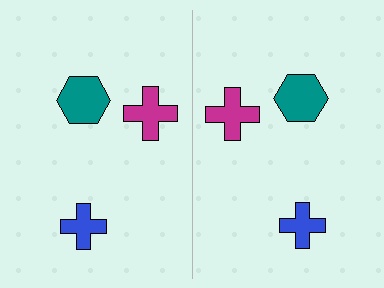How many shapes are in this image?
There are 6 shapes in this image.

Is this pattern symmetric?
Yes, this pattern has bilateral (reflection) symmetry.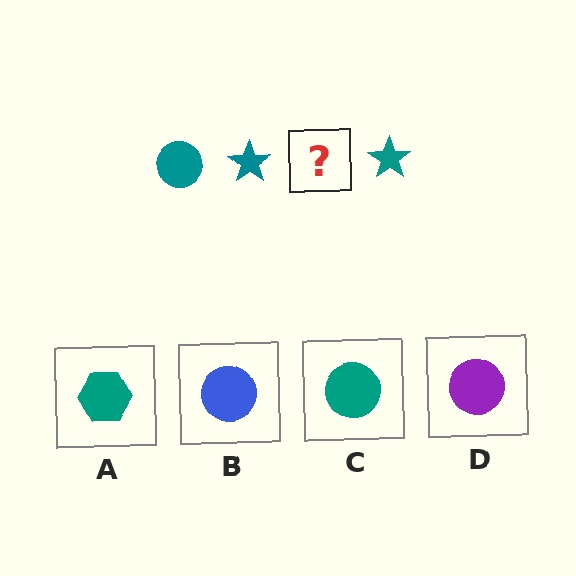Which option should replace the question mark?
Option C.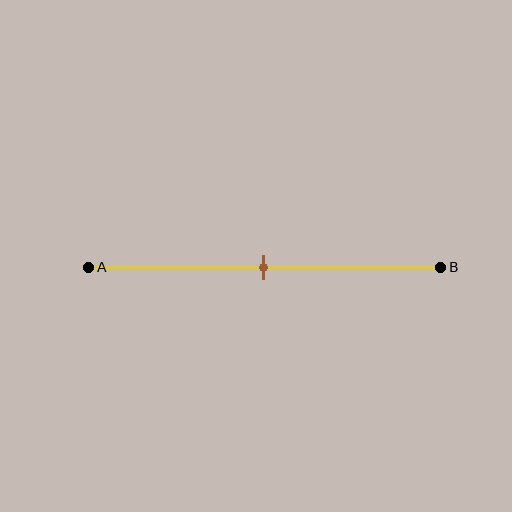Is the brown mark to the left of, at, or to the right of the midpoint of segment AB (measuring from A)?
The brown mark is approximately at the midpoint of segment AB.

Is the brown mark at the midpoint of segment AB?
Yes, the mark is approximately at the midpoint.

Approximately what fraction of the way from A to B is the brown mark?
The brown mark is approximately 50% of the way from A to B.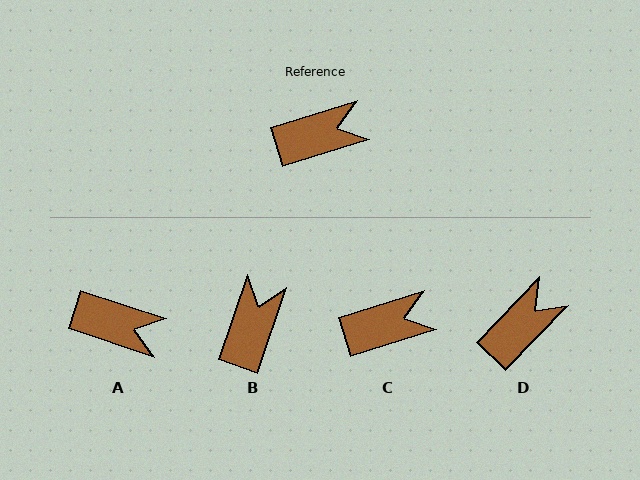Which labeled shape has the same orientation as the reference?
C.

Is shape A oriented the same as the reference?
No, it is off by about 36 degrees.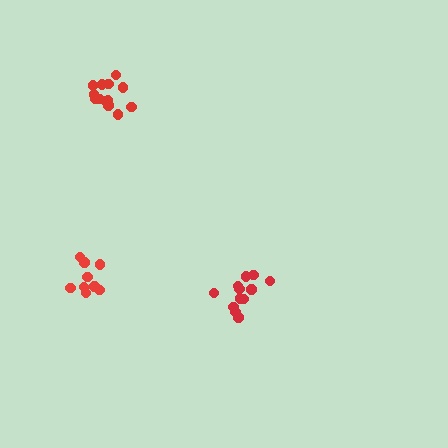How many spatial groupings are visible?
There are 3 spatial groupings.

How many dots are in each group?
Group 1: 13 dots, Group 2: 12 dots, Group 3: 9 dots (34 total).